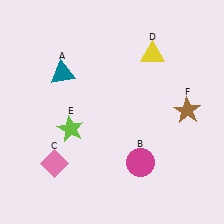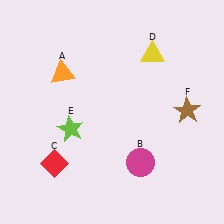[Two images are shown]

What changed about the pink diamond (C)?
In Image 1, C is pink. In Image 2, it changed to red.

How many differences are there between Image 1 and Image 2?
There are 2 differences between the two images.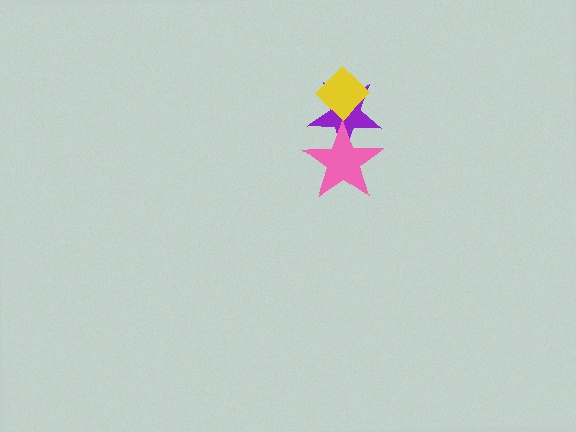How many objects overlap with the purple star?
2 objects overlap with the purple star.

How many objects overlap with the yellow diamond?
1 object overlaps with the yellow diamond.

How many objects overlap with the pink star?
1 object overlaps with the pink star.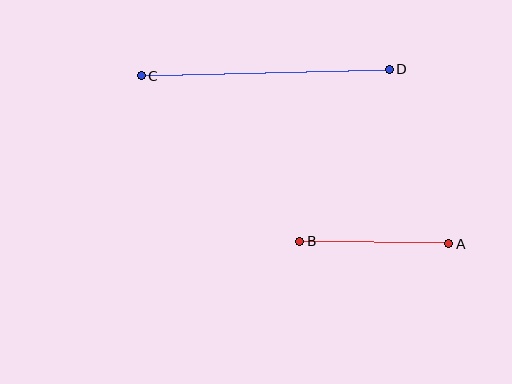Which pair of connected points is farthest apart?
Points C and D are farthest apart.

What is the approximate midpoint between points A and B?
The midpoint is at approximately (374, 243) pixels.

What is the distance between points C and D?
The distance is approximately 248 pixels.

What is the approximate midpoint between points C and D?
The midpoint is at approximately (265, 72) pixels.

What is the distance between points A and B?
The distance is approximately 149 pixels.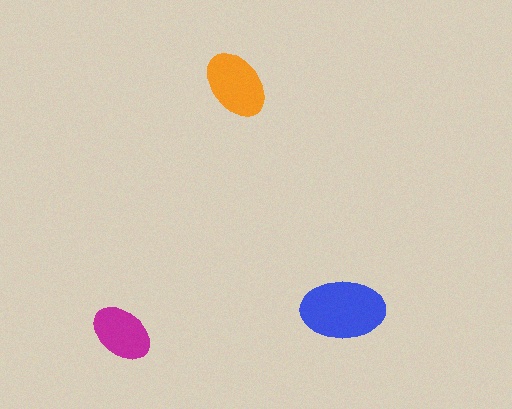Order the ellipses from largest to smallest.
the blue one, the orange one, the magenta one.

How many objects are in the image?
There are 3 objects in the image.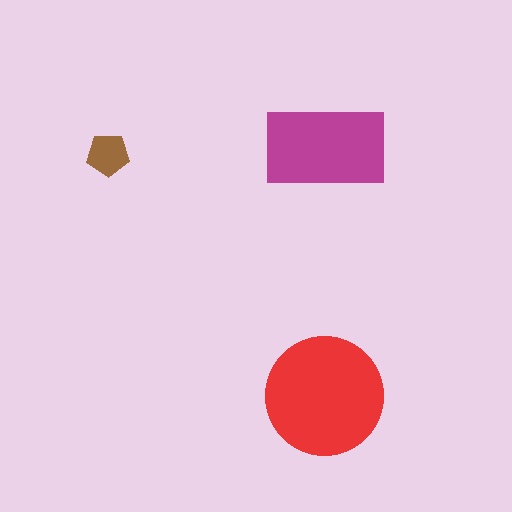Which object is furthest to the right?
The magenta rectangle is rightmost.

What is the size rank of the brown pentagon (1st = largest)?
3rd.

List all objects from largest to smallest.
The red circle, the magenta rectangle, the brown pentagon.